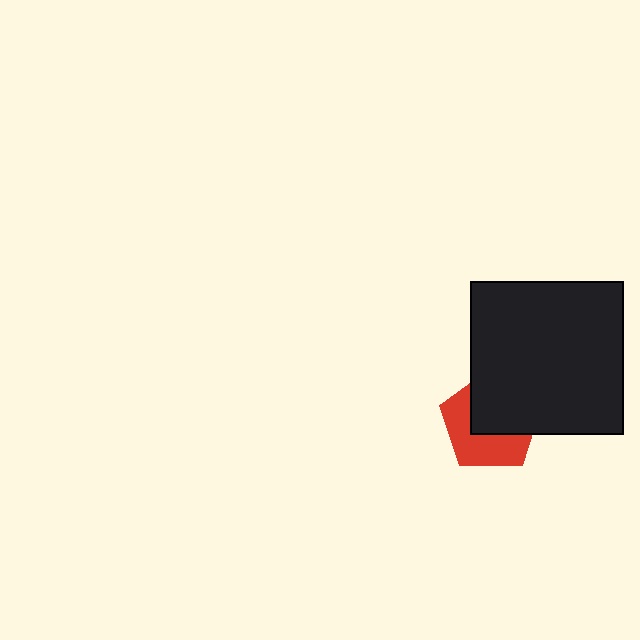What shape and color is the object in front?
The object in front is a black square.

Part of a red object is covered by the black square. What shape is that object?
It is a pentagon.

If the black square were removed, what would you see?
You would see the complete red pentagon.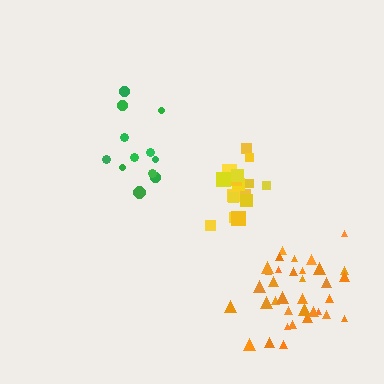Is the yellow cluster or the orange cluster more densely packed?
Orange.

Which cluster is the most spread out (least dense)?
Green.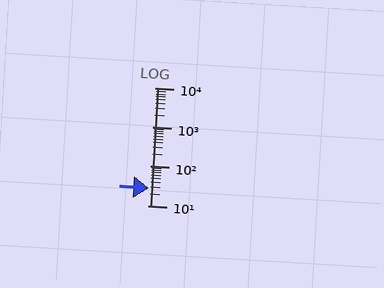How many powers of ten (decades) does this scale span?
The scale spans 3 decades, from 10 to 10000.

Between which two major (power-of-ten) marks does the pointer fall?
The pointer is between 10 and 100.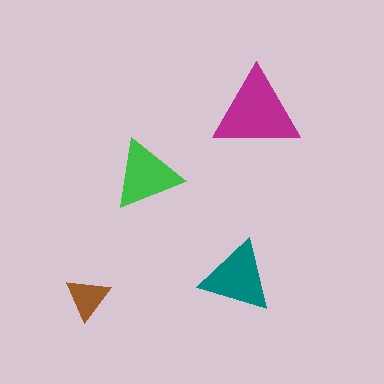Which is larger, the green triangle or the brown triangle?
The green one.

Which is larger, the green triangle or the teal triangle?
The teal one.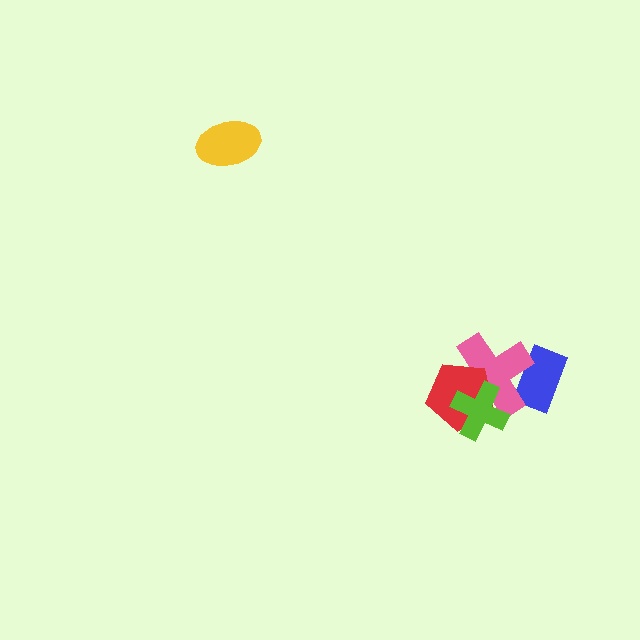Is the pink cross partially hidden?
Yes, it is partially covered by another shape.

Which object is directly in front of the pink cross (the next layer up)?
The red pentagon is directly in front of the pink cross.